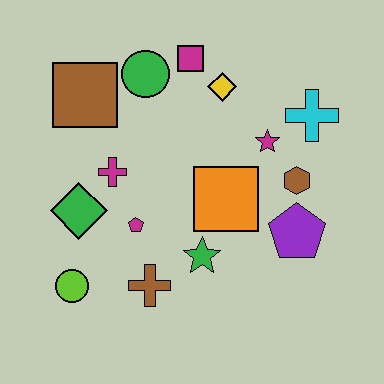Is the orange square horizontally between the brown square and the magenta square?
No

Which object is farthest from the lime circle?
The cyan cross is farthest from the lime circle.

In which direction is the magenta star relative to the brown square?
The magenta star is to the right of the brown square.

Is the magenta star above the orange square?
Yes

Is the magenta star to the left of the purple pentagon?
Yes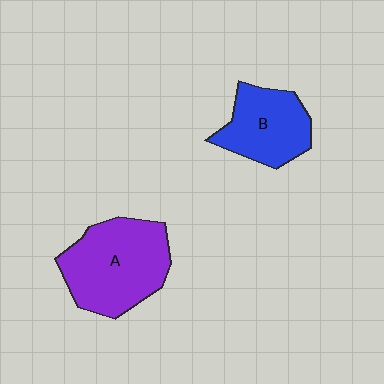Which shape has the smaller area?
Shape B (blue).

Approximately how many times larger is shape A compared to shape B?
Approximately 1.4 times.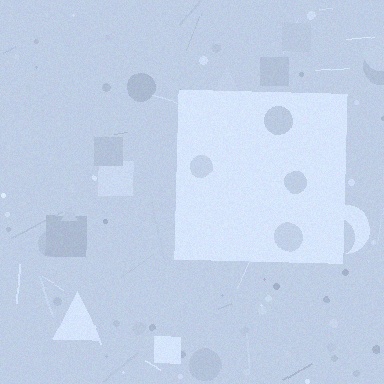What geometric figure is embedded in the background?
A square is embedded in the background.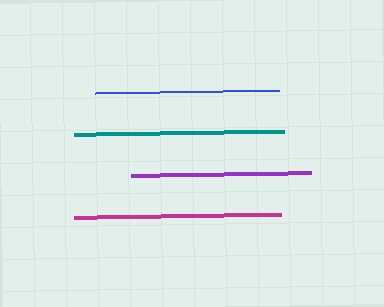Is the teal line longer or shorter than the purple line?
The teal line is longer than the purple line.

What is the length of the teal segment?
The teal segment is approximately 210 pixels long.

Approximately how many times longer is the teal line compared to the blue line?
The teal line is approximately 1.1 times the length of the blue line.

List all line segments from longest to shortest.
From longest to shortest: teal, magenta, blue, purple.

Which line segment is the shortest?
The purple line is the shortest at approximately 181 pixels.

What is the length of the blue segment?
The blue segment is approximately 184 pixels long.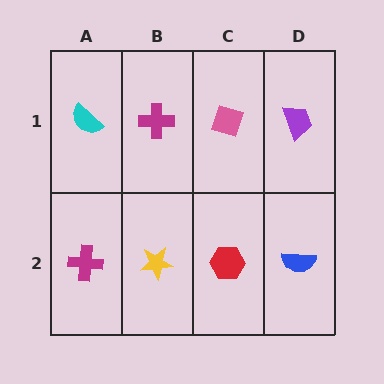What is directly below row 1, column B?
A yellow star.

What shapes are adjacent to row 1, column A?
A magenta cross (row 2, column A), a magenta cross (row 1, column B).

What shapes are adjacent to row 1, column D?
A blue semicircle (row 2, column D), a pink diamond (row 1, column C).